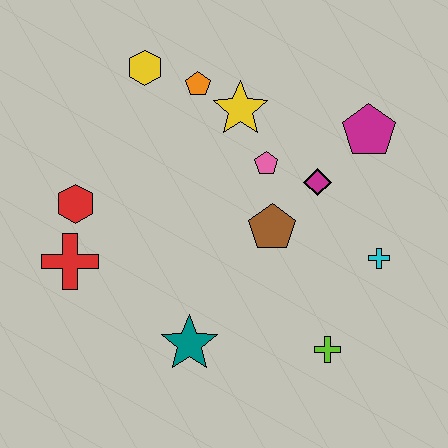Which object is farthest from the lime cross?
The yellow hexagon is farthest from the lime cross.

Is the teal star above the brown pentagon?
No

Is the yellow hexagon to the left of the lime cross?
Yes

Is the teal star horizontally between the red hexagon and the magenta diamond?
Yes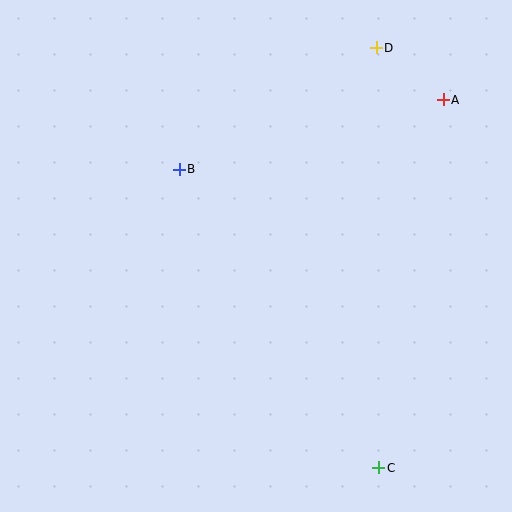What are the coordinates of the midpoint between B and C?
The midpoint between B and C is at (279, 319).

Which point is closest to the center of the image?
Point B at (179, 169) is closest to the center.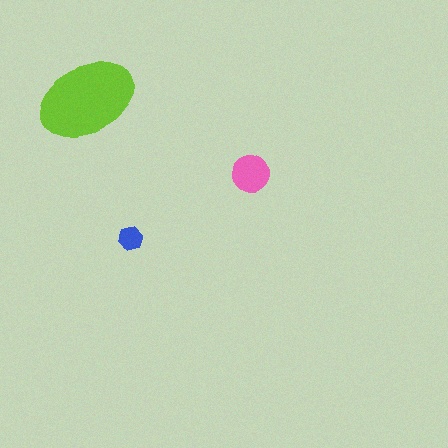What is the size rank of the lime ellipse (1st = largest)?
1st.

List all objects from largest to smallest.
The lime ellipse, the pink circle, the blue hexagon.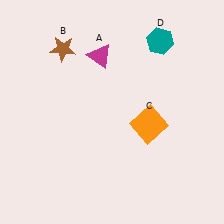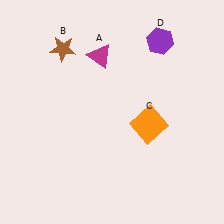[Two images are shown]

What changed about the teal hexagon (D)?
In Image 1, D is teal. In Image 2, it changed to purple.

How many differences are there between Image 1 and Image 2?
There is 1 difference between the two images.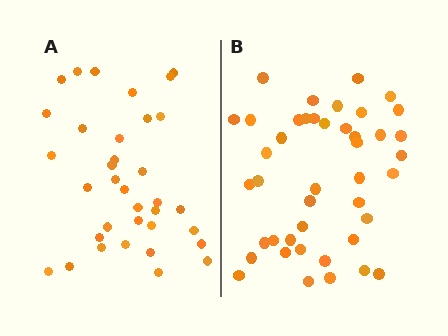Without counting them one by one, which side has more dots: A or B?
Region B (the right region) has more dots.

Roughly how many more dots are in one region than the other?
Region B has roughly 8 or so more dots than region A.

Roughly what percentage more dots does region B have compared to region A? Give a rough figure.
About 25% more.